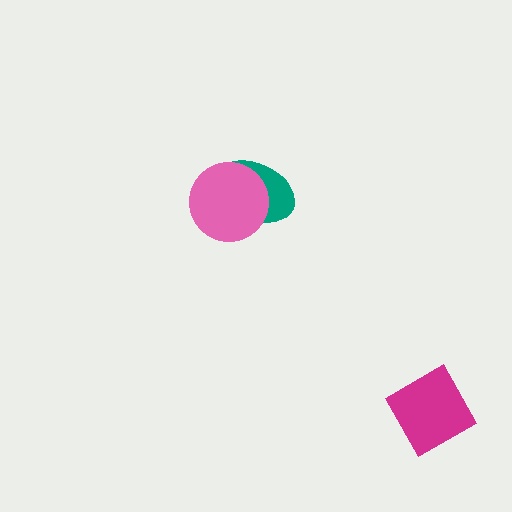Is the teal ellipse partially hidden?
Yes, it is partially covered by another shape.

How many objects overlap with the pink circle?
1 object overlaps with the pink circle.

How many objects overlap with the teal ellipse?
1 object overlaps with the teal ellipse.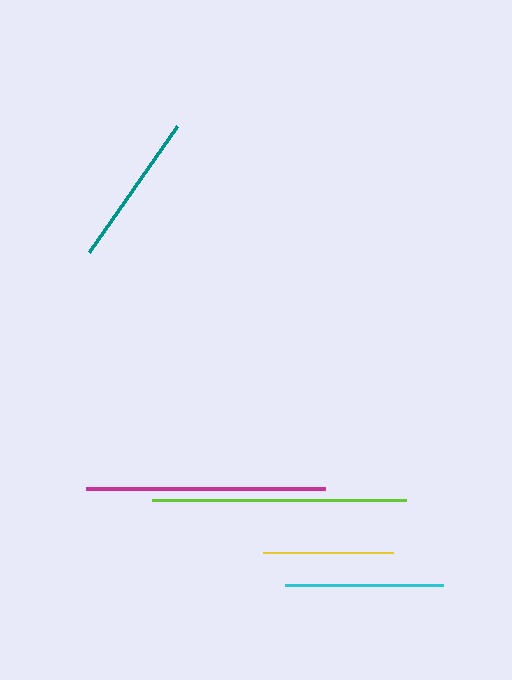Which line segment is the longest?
The lime line is the longest at approximately 254 pixels.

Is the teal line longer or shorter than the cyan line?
The cyan line is longer than the teal line.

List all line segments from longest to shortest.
From longest to shortest: lime, magenta, cyan, teal, yellow.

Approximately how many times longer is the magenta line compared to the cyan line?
The magenta line is approximately 1.5 times the length of the cyan line.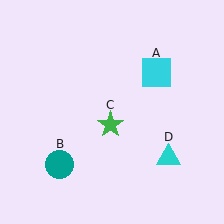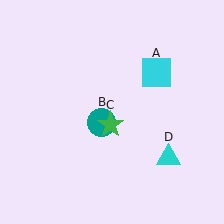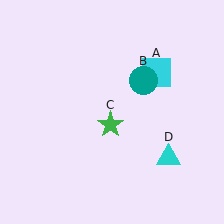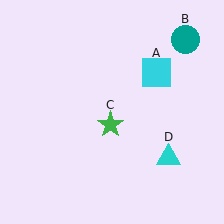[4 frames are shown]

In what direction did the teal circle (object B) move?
The teal circle (object B) moved up and to the right.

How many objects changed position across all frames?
1 object changed position: teal circle (object B).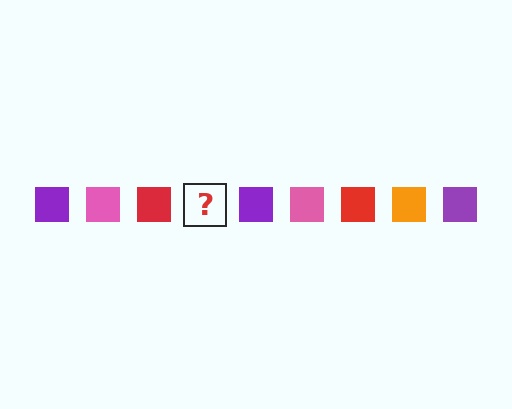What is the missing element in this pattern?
The missing element is an orange square.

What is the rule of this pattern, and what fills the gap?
The rule is that the pattern cycles through purple, pink, red, orange squares. The gap should be filled with an orange square.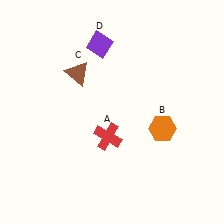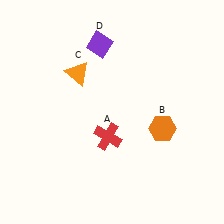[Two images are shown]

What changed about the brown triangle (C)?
In Image 1, C is brown. In Image 2, it changed to orange.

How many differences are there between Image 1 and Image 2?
There is 1 difference between the two images.